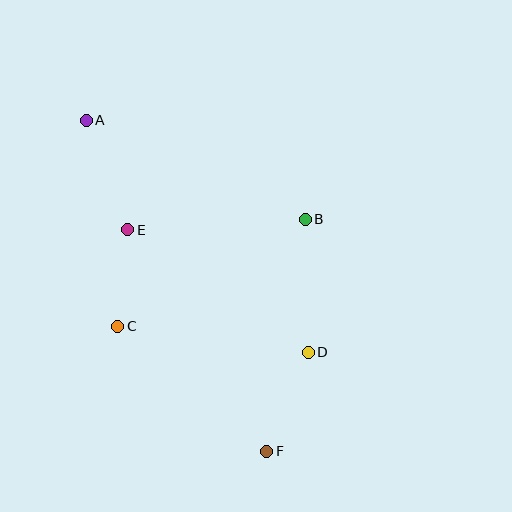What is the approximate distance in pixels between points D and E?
The distance between D and E is approximately 218 pixels.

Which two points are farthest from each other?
Points A and F are farthest from each other.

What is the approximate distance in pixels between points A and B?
The distance between A and B is approximately 240 pixels.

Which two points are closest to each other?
Points C and E are closest to each other.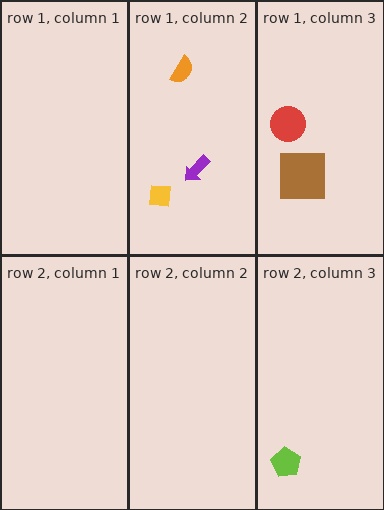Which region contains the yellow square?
The row 1, column 2 region.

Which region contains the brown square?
The row 1, column 3 region.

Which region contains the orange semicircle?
The row 1, column 2 region.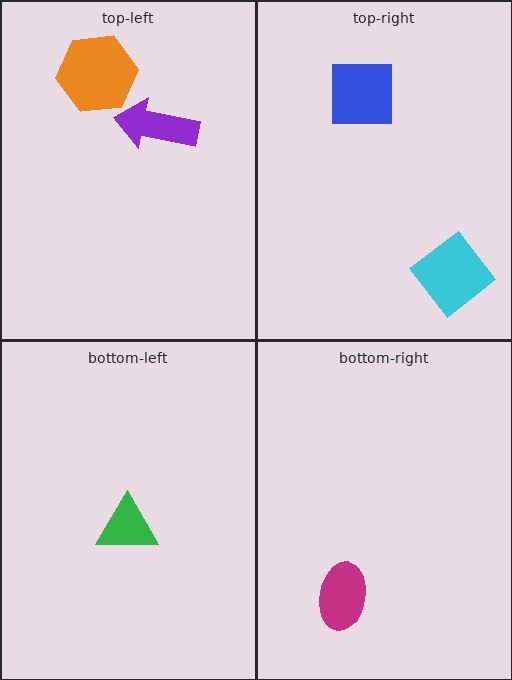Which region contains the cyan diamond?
The top-right region.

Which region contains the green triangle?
The bottom-left region.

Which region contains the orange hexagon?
The top-left region.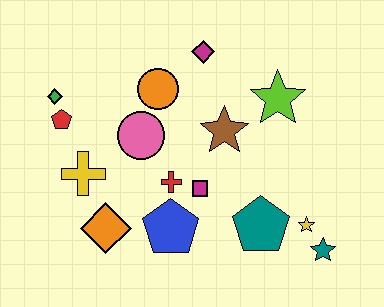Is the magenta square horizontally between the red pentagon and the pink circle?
No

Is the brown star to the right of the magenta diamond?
Yes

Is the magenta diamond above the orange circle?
Yes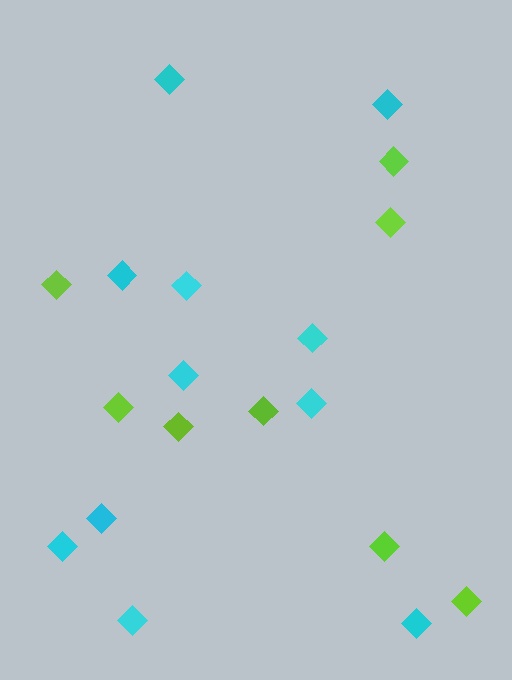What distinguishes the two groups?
There are 2 groups: one group of lime diamonds (8) and one group of cyan diamonds (11).